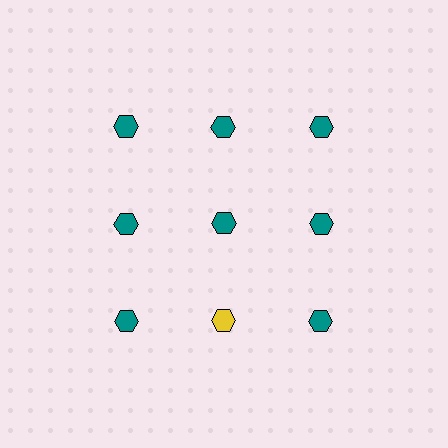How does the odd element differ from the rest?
It has a different color: yellow instead of teal.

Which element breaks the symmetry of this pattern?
The yellow hexagon in the third row, second from left column breaks the symmetry. All other shapes are teal hexagons.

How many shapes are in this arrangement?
There are 9 shapes arranged in a grid pattern.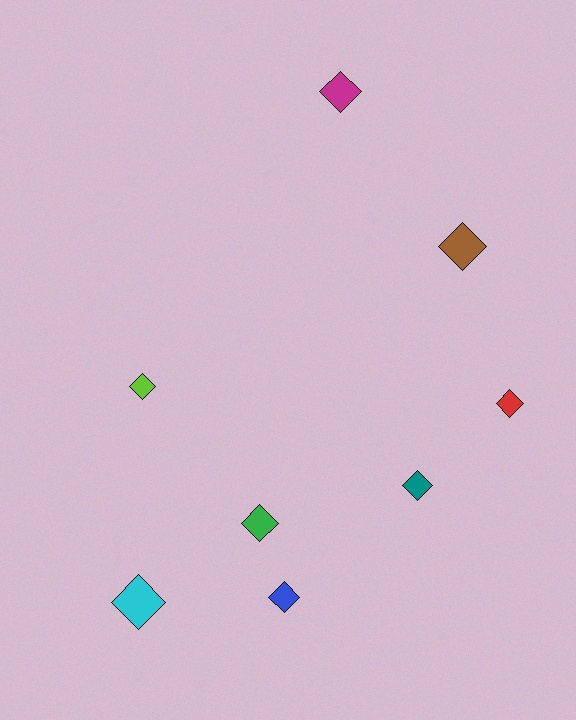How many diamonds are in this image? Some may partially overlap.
There are 8 diamonds.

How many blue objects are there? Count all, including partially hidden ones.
There is 1 blue object.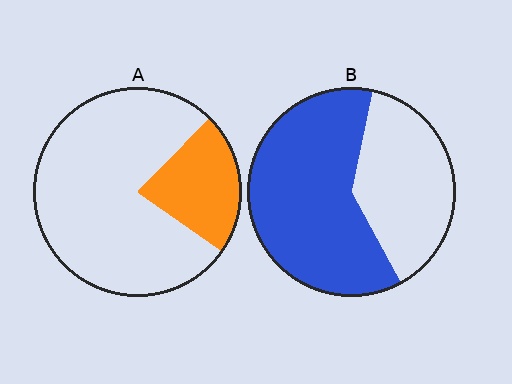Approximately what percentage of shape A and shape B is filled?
A is approximately 25% and B is approximately 60%.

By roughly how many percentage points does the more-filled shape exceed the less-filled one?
By roughly 40 percentage points (B over A).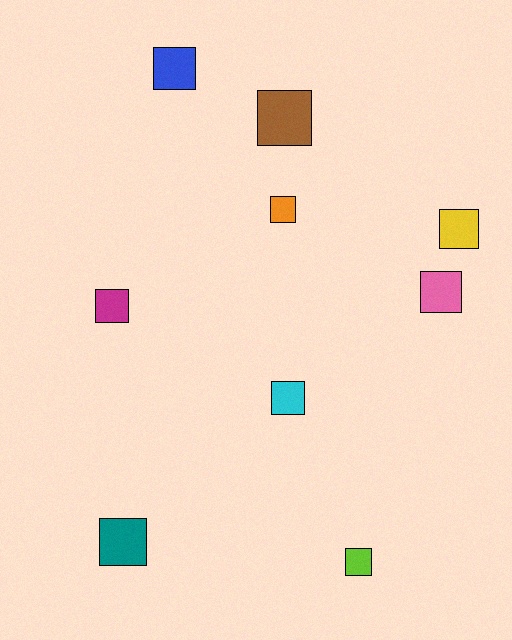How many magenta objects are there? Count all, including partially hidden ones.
There is 1 magenta object.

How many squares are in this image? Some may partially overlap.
There are 9 squares.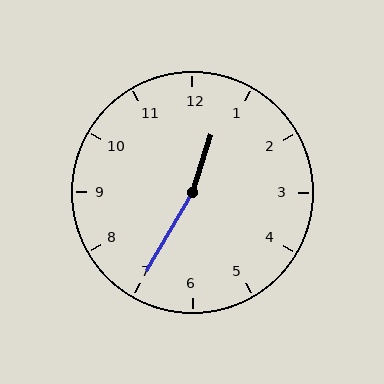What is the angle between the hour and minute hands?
Approximately 168 degrees.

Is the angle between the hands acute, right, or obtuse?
It is obtuse.